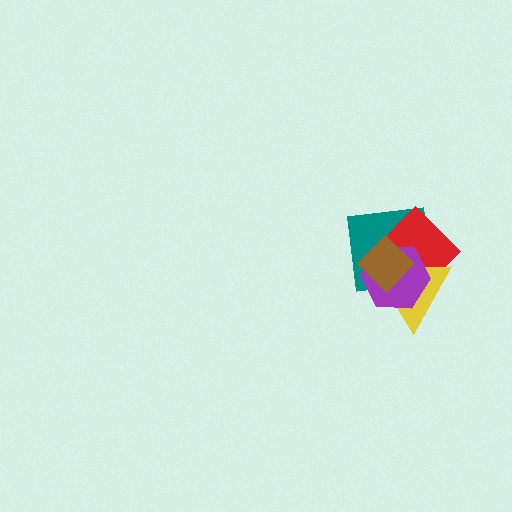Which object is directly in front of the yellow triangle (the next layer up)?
The purple hexagon is directly in front of the yellow triangle.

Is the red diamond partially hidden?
Yes, it is partially covered by another shape.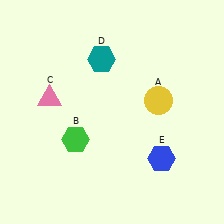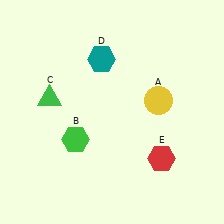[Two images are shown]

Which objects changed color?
C changed from pink to green. E changed from blue to red.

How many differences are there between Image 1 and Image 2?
There are 2 differences between the two images.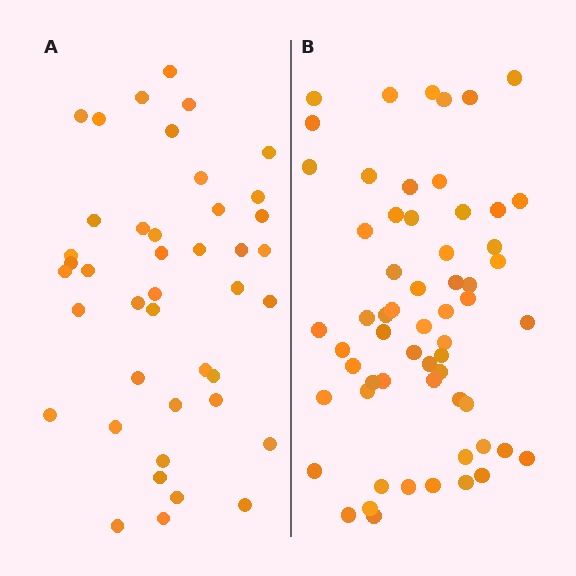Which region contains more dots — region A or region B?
Region B (the right region) has more dots.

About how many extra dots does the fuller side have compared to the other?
Region B has approximately 20 more dots than region A.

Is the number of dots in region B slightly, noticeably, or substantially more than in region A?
Region B has noticeably more, but not dramatically so. The ratio is roughly 1.4 to 1.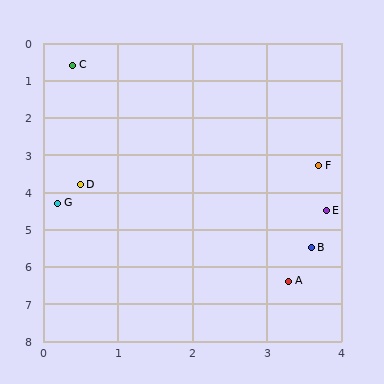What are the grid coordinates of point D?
Point D is at approximately (0.5, 3.8).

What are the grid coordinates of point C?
Point C is at approximately (0.4, 0.6).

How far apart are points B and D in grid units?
Points B and D are about 3.5 grid units apart.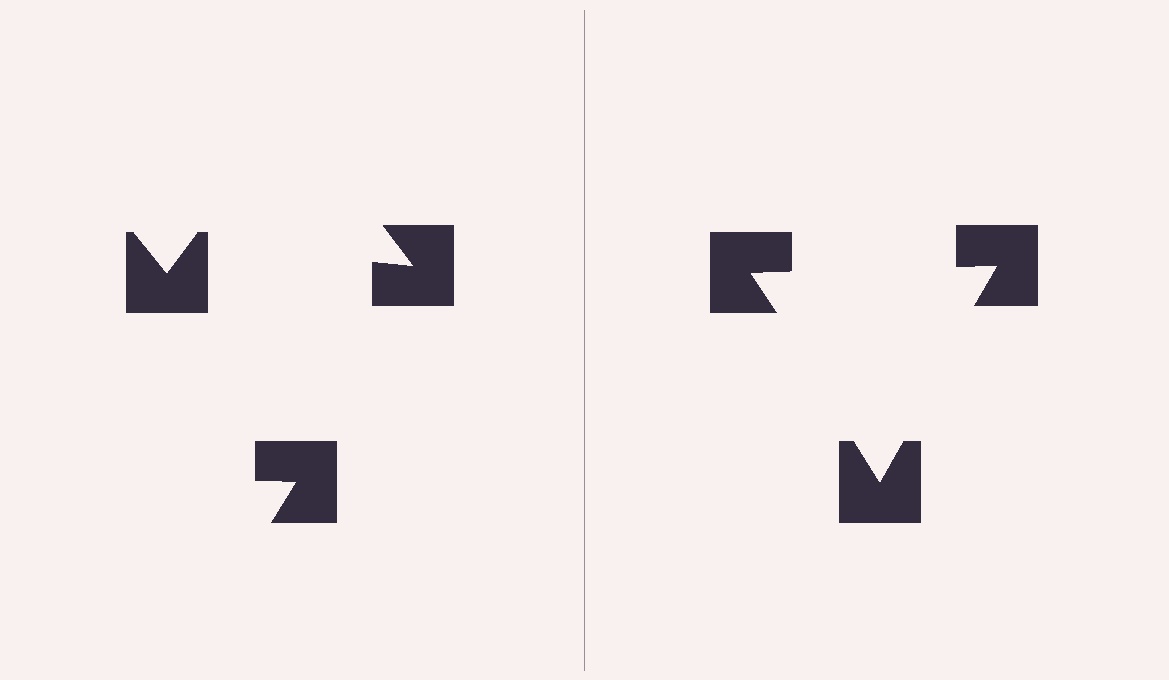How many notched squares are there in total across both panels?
6 — 3 on each side.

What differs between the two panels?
The notched squares are positioned identically on both sides; only the wedge orientations differ. On the right they align to a triangle; on the left they are misaligned.